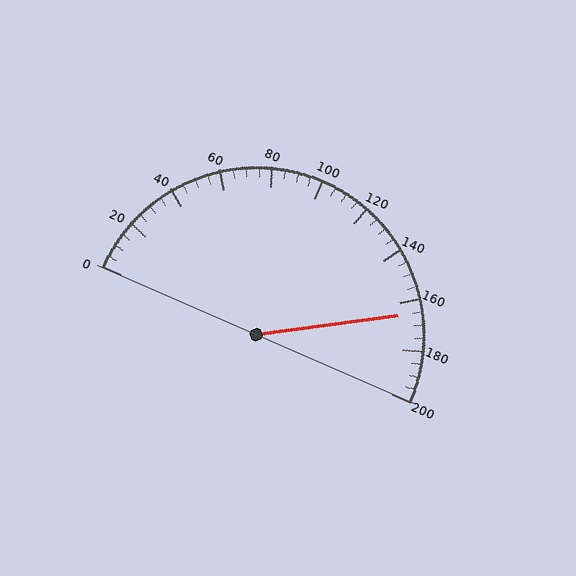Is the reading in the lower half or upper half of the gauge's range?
The reading is in the upper half of the range (0 to 200).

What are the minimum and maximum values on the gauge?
The gauge ranges from 0 to 200.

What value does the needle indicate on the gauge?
The needle indicates approximately 165.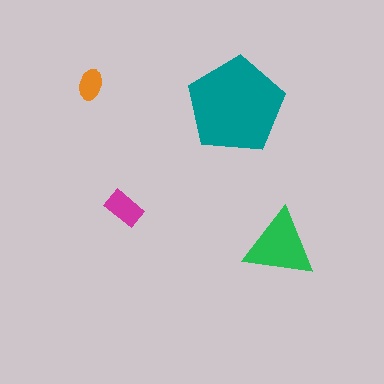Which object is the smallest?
The orange ellipse.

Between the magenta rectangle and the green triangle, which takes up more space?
The green triangle.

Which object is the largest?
The teal pentagon.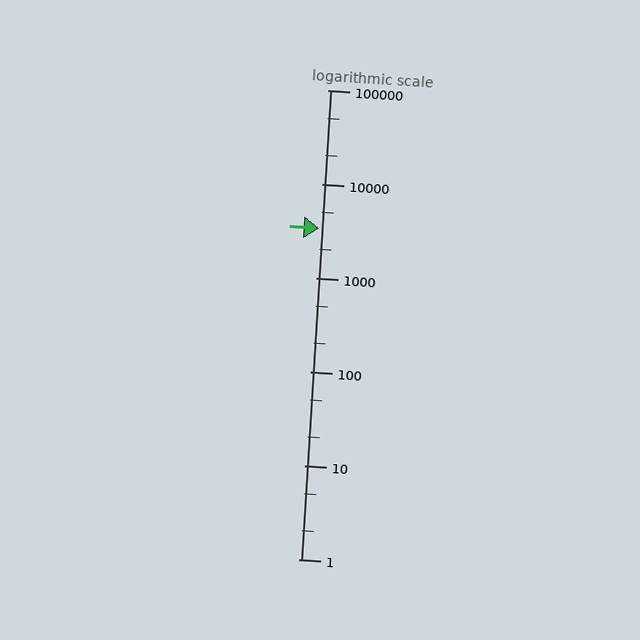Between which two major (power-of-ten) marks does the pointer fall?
The pointer is between 1000 and 10000.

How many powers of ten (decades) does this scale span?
The scale spans 5 decades, from 1 to 100000.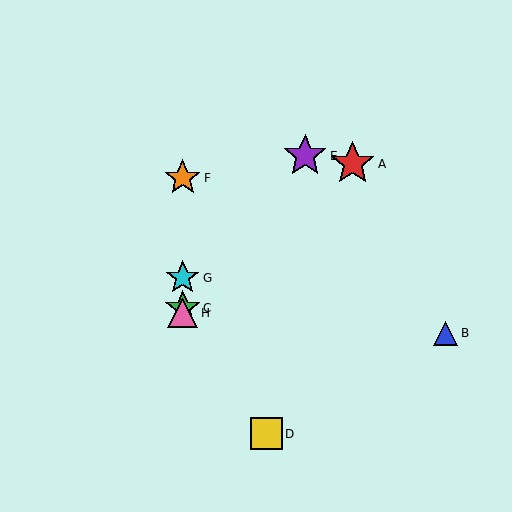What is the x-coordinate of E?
Object E is at x≈305.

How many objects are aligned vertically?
4 objects (C, F, G, H) are aligned vertically.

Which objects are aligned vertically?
Objects C, F, G, H are aligned vertically.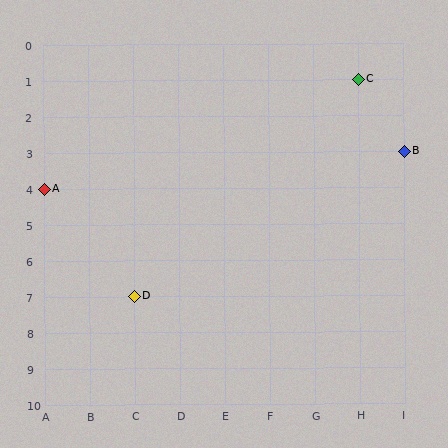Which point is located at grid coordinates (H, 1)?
Point C is at (H, 1).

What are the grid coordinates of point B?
Point B is at grid coordinates (I, 3).